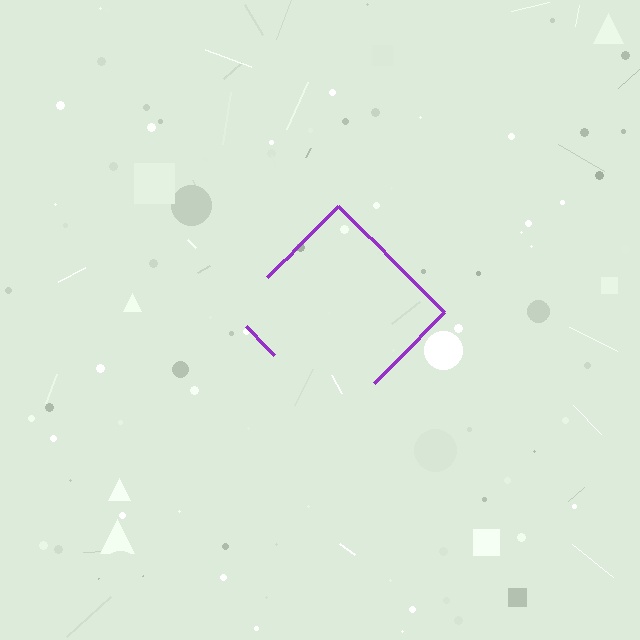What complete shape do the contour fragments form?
The contour fragments form a diamond.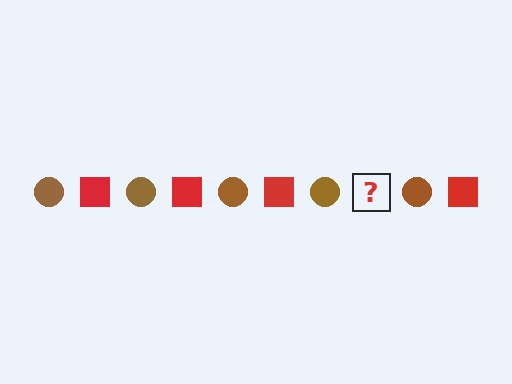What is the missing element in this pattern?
The missing element is a red square.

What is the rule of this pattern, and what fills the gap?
The rule is that the pattern alternates between brown circle and red square. The gap should be filled with a red square.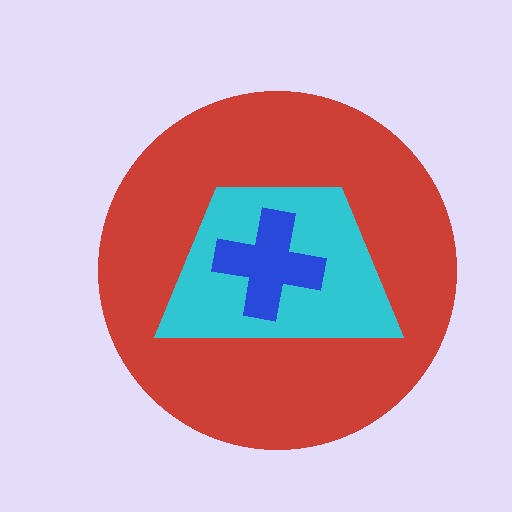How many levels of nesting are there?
3.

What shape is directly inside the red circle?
The cyan trapezoid.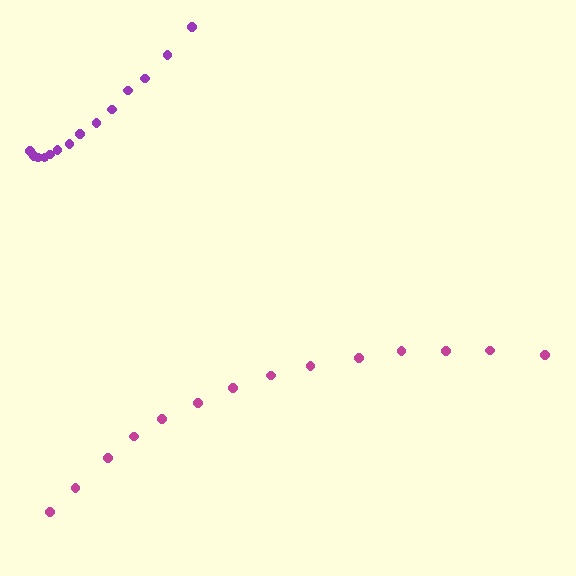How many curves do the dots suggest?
There are 2 distinct paths.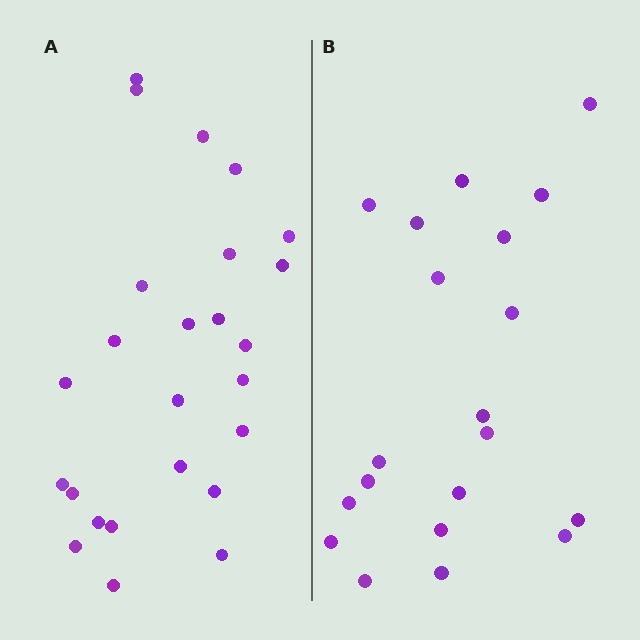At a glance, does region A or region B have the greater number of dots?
Region A (the left region) has more dots.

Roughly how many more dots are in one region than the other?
Region A has about 5 more dots than region B.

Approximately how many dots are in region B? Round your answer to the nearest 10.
About 20 dots.